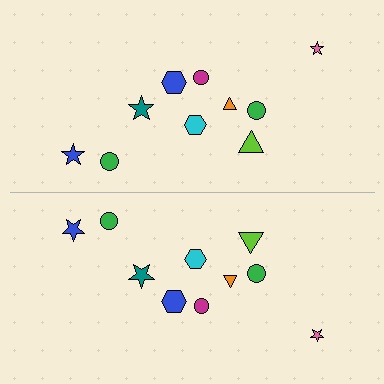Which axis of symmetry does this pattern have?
The pattern has a horizontal axis of symmetry running through the center of the image.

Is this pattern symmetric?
Yes, this pattern has bilateral (reflection) symmetry.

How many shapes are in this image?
There are 20 shapes in this image.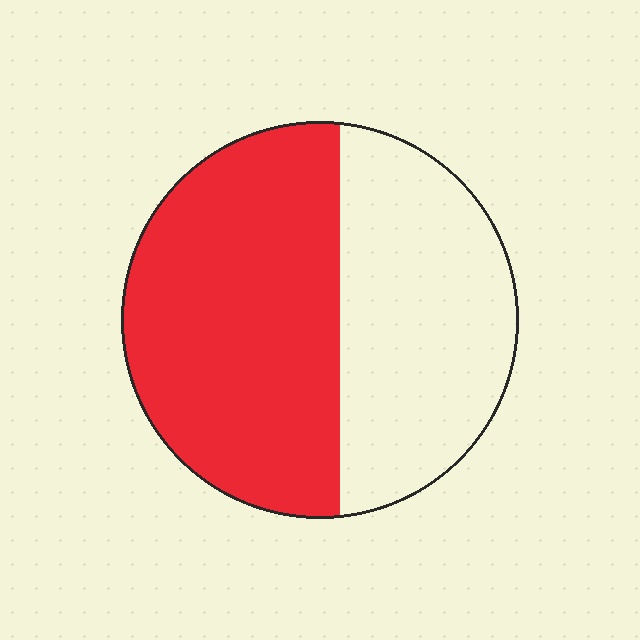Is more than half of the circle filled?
Yes.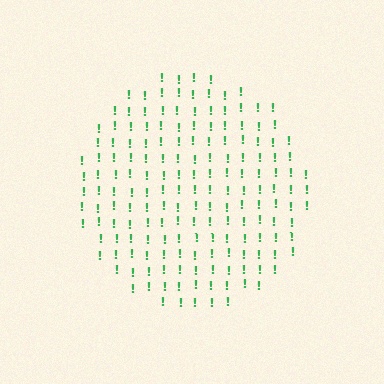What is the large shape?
The large shape is a circle.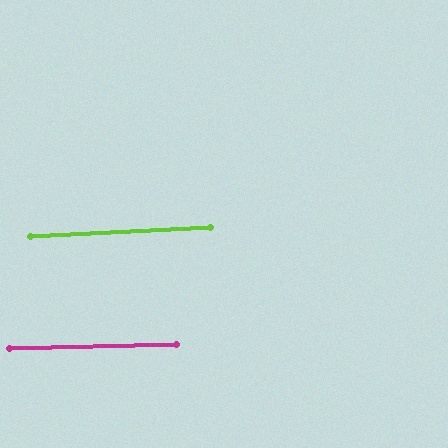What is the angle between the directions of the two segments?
Approximately 2 degrees.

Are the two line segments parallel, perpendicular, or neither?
Parallel — their directions differ by only 1.5°.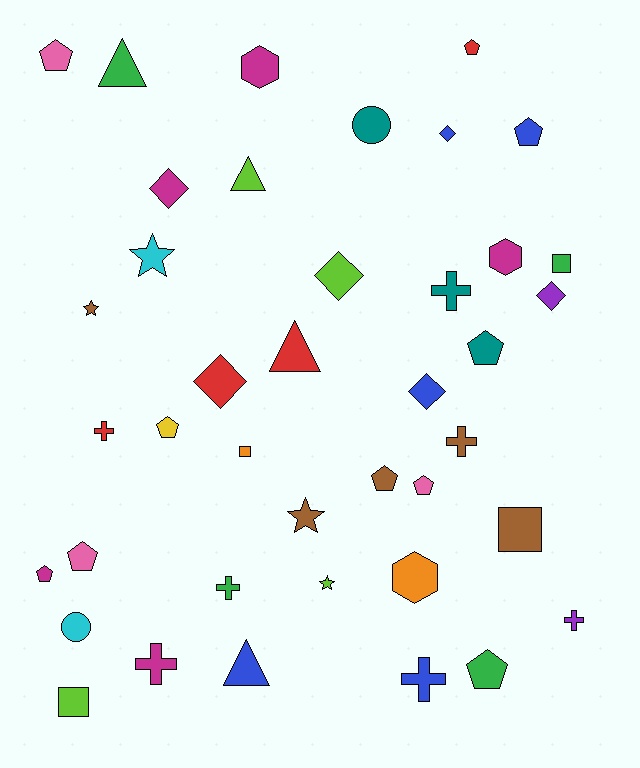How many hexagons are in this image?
There are 3 hexagons.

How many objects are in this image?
There are 40 objects.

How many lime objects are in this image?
There are 4 lime objects.